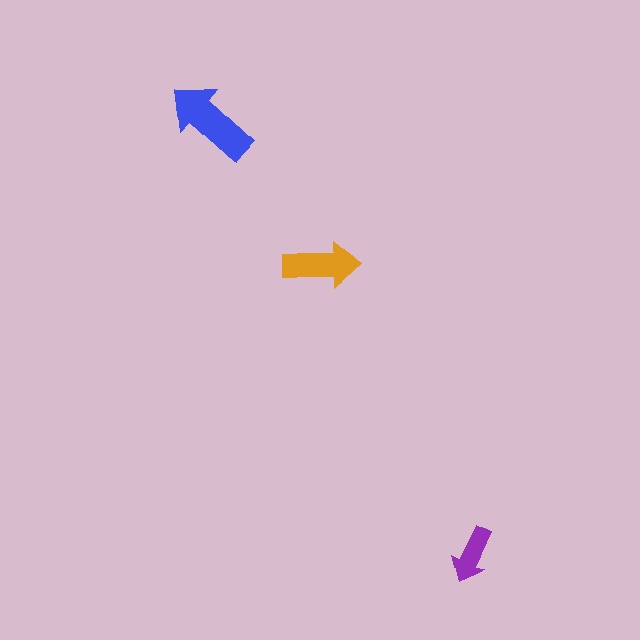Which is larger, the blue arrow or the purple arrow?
The blue one.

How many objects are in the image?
There are 3 objects in the image.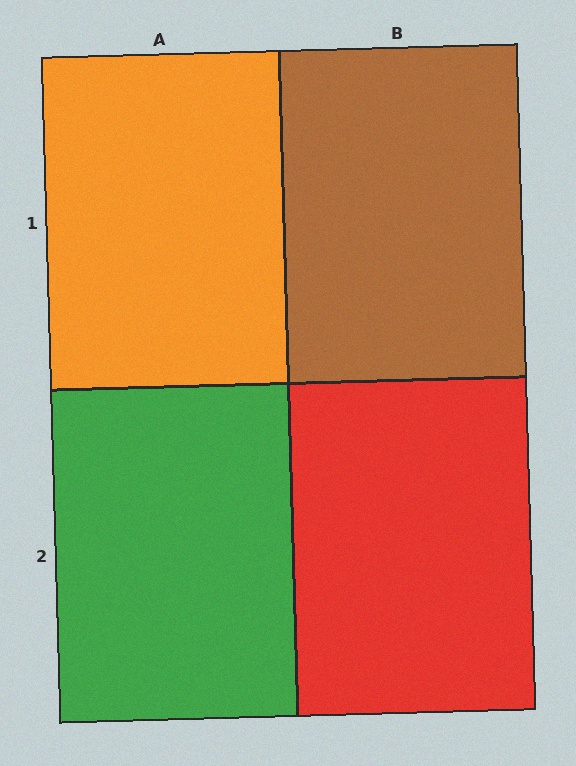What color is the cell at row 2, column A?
Green.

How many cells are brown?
1 cell is brown.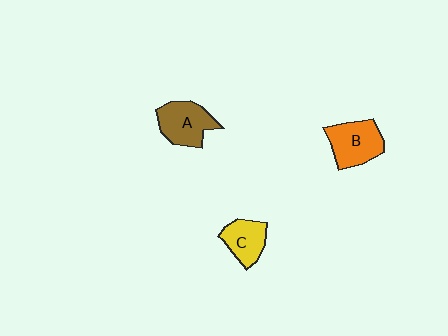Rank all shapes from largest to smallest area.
From largest to smallest: B (orange), A (brown), C (yellow).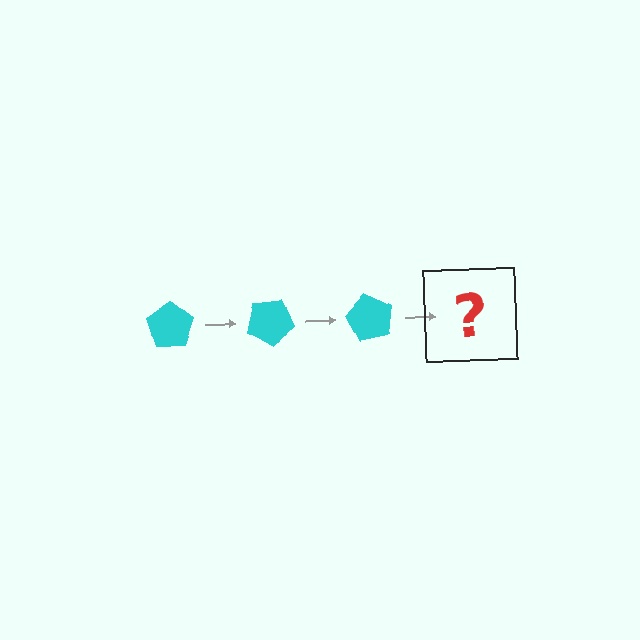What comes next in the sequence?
The next element should be a cyan pentagon rotated 90 degrees.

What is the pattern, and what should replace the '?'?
The pattern is that the pentagon rotates 30 degrees each step. The '?' should be a cyan pentagon rotated 90 degrees.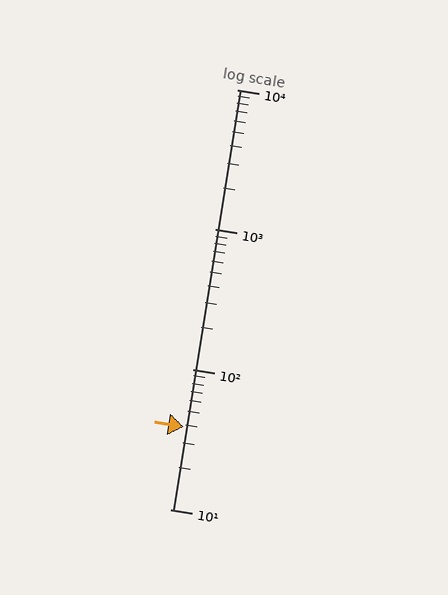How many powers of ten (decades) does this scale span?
The scale spans 3 decades, from 10 to 10000.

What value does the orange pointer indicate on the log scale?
The pointer indicates approximately 39.